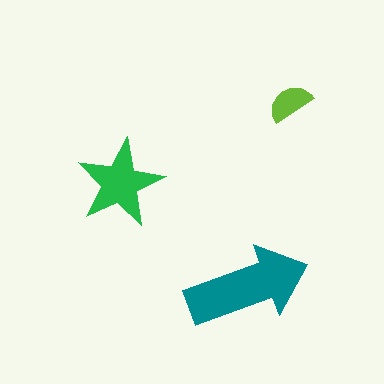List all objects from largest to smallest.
The teal arrow, the green star, the lime semicircle.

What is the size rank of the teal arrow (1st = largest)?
1st.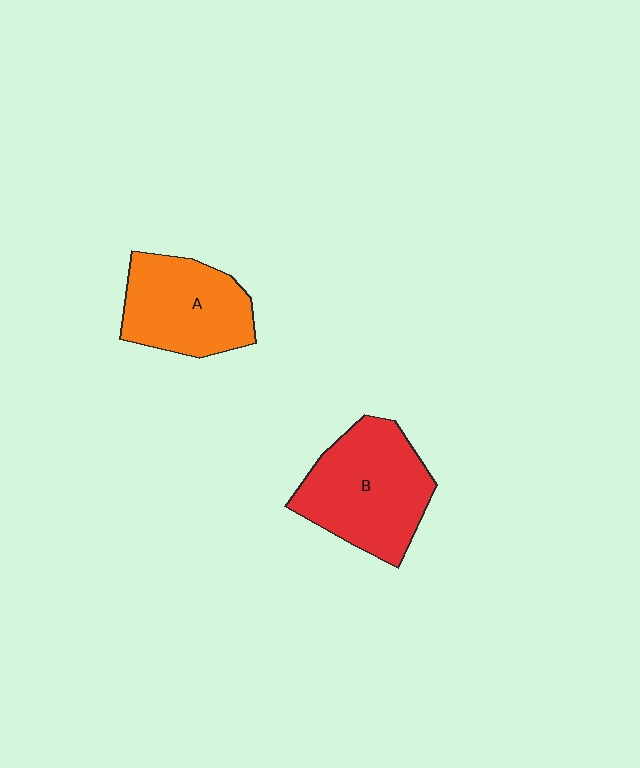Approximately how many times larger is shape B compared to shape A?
Approximately 1.2 times.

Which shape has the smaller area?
Shape A (orange).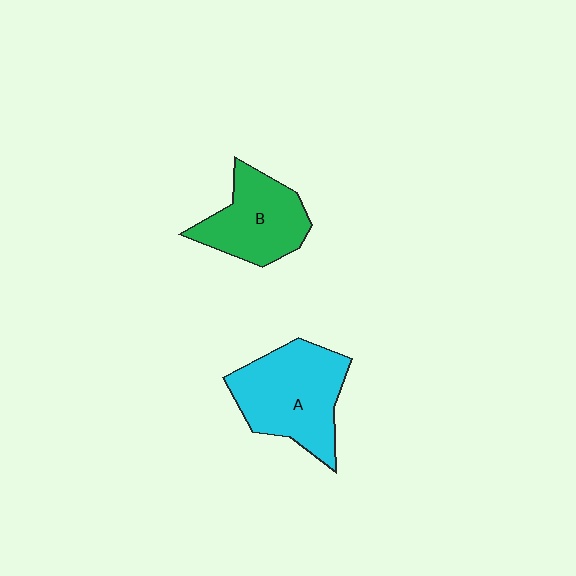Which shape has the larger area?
Shape A (cyan).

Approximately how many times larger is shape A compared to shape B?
Approximately 1.3 times.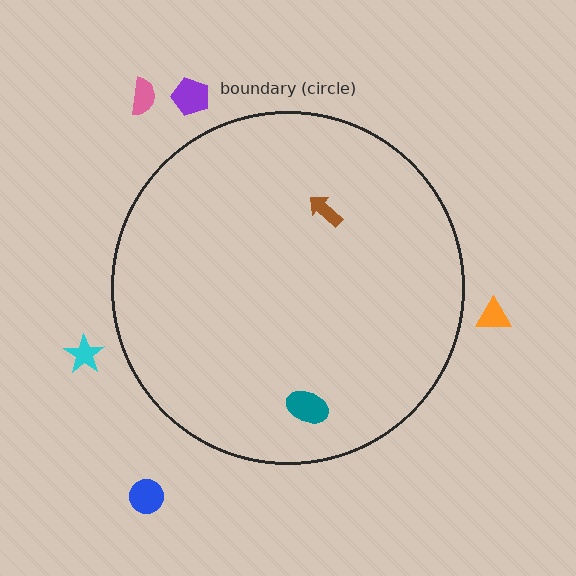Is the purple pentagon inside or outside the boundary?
Outside.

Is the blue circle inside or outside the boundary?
Outside.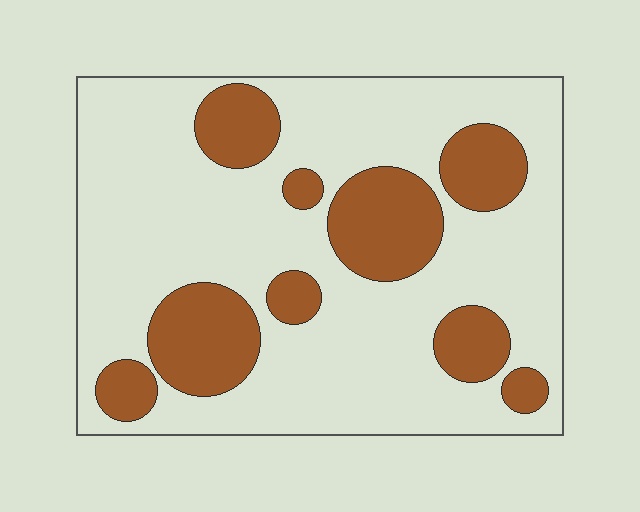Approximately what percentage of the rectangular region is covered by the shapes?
Approximately 25%.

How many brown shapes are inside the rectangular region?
9.